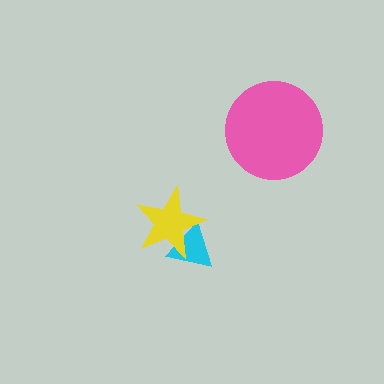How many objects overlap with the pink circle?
0 objects overlap with the pink circle.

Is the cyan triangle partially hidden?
Yes, it is partially covered by another shape.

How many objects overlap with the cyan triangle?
1 object overlaps with the cyan triangle.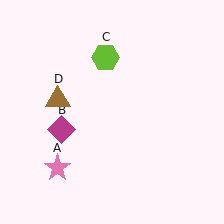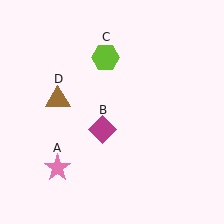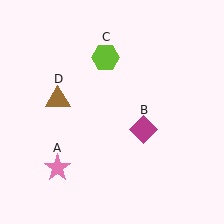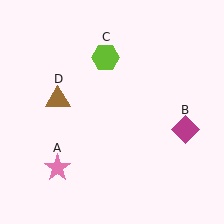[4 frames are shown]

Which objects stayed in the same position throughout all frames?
Pink star (object A) and lime hexagon (object C) and brown triangle (object D) remained stationary.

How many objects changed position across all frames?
1 object changed position: magenta diamond (object B).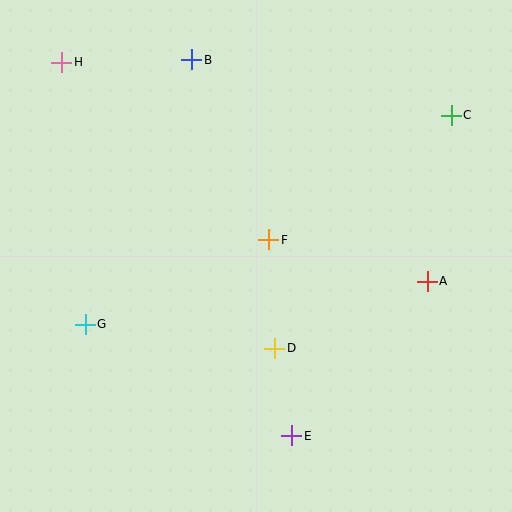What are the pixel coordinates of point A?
Point A is at (427, 281).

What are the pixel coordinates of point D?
Point D is at (275, 348).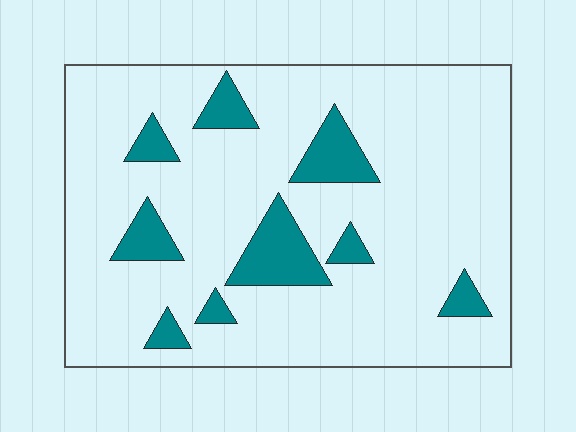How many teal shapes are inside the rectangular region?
9.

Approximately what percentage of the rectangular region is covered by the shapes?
Approximately 15%.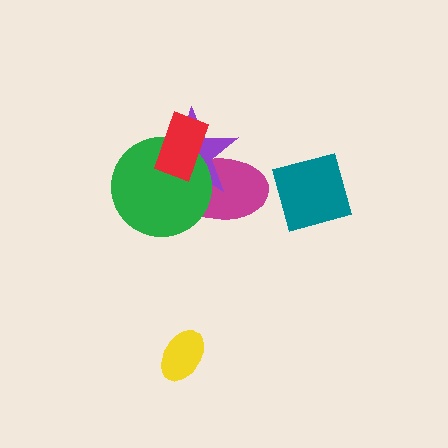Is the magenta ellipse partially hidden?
Yes, it is partially covered by another shape.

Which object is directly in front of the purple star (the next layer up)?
The green circle is directly in front of the purple star.